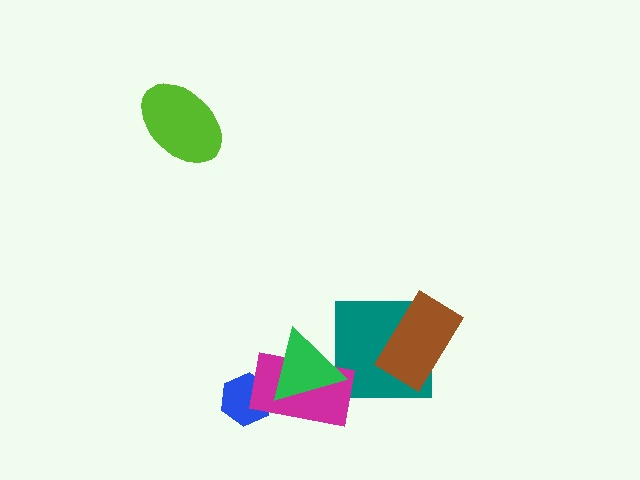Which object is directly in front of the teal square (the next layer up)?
The green triangle is directly in front of the teal square.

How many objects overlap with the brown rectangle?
1 object overlaps with the brown rectangle.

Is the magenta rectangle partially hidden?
Yes, it is partially covered by another shape.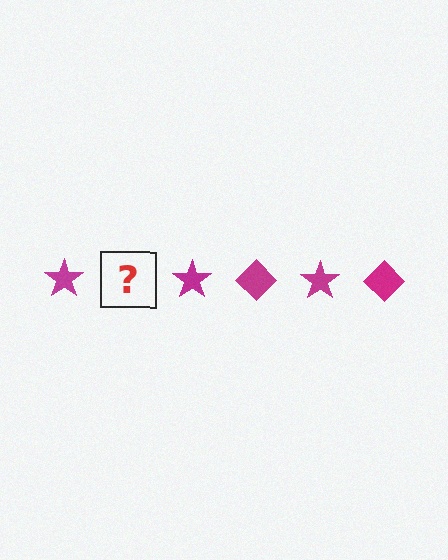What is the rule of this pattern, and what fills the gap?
The rule is that the pattern cycles through star, diamond shapes in magenta. The gap should be filled with a magenta diamond.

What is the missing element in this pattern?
The missing element is a magenta diamond.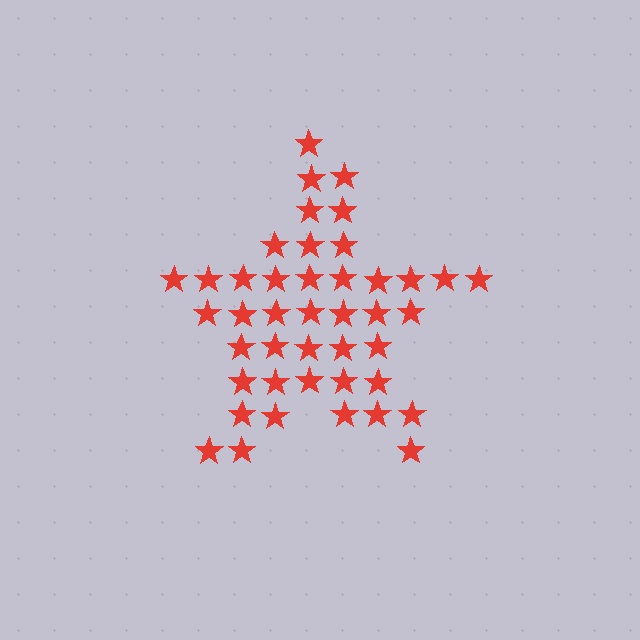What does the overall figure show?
The overall figure shows a star.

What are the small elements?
The small elements are stars.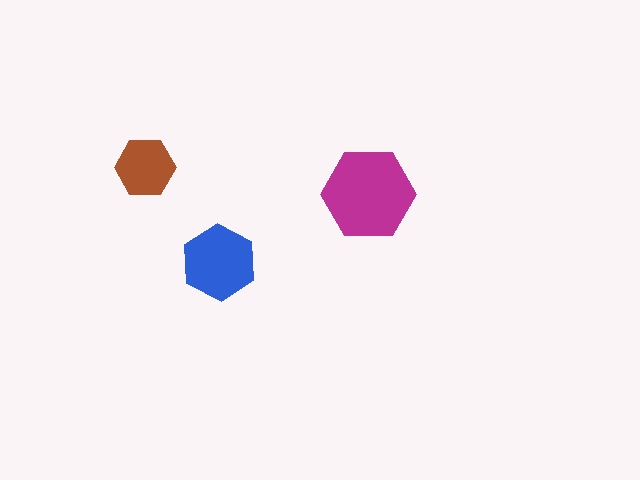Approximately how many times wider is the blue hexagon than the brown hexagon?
About 1.5 times wider.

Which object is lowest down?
The blue hexagon is bottommost.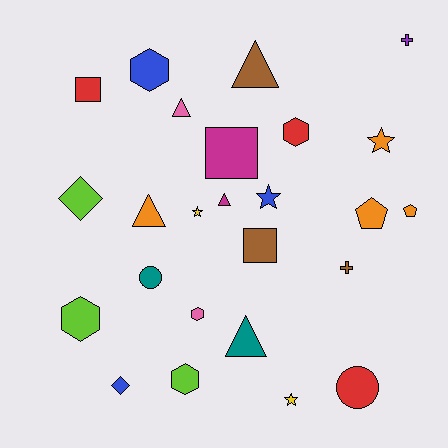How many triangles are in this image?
There are 5 triangles.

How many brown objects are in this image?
There are 3 brown objects.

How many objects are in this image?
There are 25 objects.